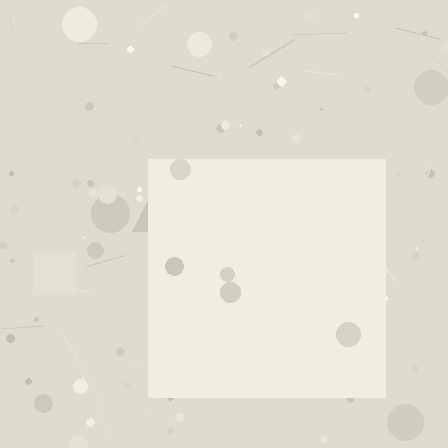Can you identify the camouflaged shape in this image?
The camouflaged shape is a square.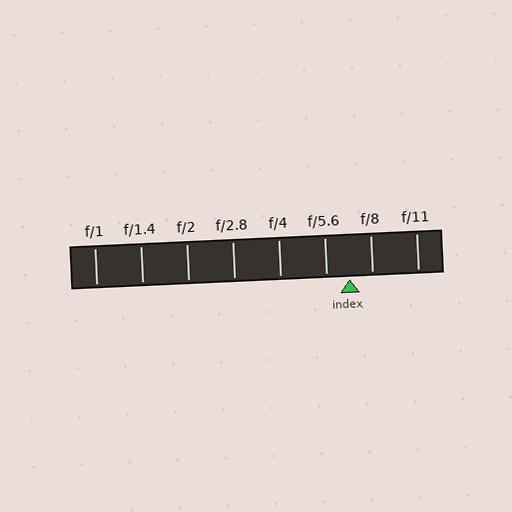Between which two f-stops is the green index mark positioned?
The index mark is between f/5.6 and f/8.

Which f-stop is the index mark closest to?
The index mark is closest to f/8.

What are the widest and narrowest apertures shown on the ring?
The widest aperture shown is f/1 and the narrowest is f/11.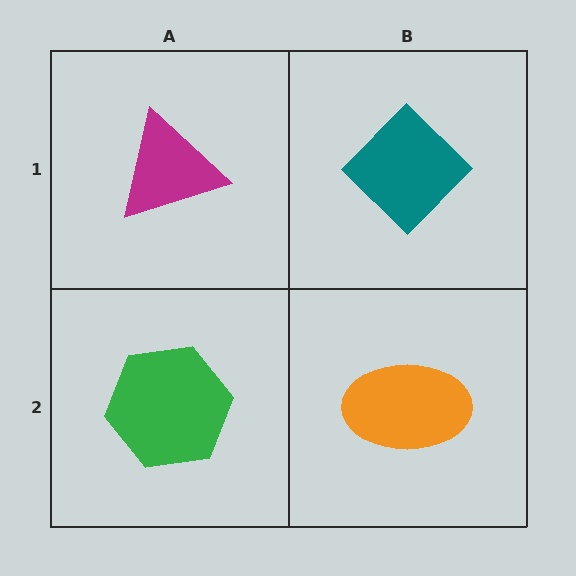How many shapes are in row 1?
2 shapes.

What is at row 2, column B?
An orange ellipse.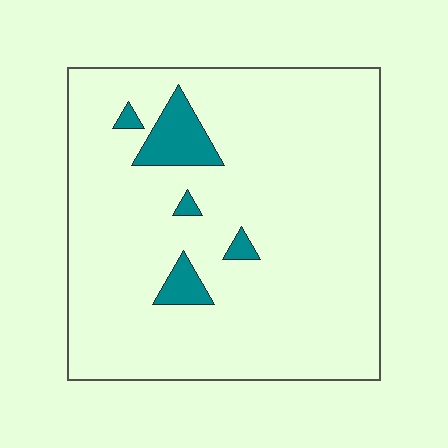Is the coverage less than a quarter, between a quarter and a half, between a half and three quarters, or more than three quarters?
Less than a quarter.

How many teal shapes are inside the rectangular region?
5.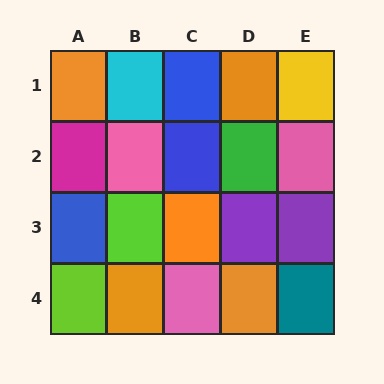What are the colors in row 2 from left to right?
Magenta, pink, blue, green, pink.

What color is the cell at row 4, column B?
Orange.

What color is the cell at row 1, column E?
Yellow.